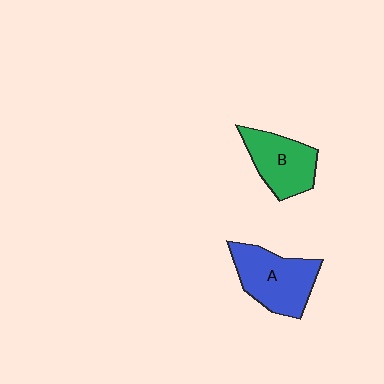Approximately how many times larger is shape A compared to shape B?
Approximately 1.2 times.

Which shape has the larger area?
Shape A (blue).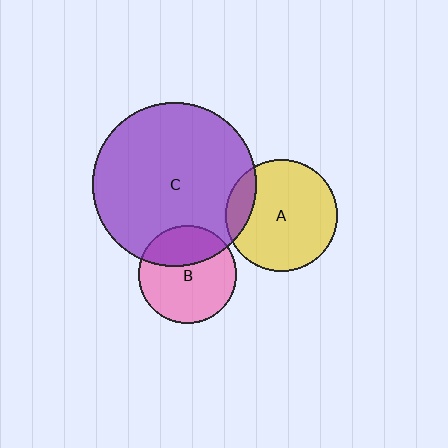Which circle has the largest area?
Circle C (purple).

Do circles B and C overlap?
Yes.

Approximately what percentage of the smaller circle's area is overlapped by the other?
Approximately 30%.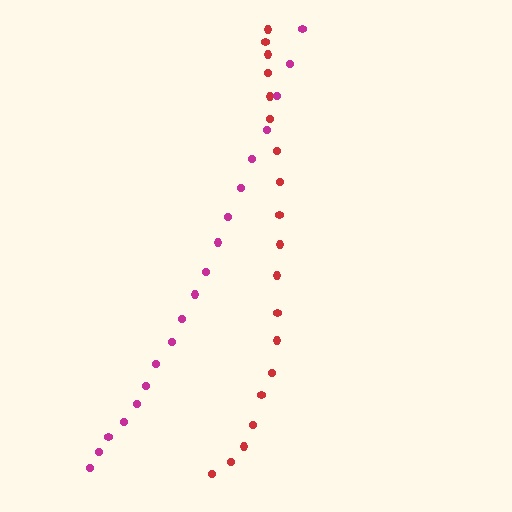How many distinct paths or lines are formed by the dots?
There are 2 distinct paths.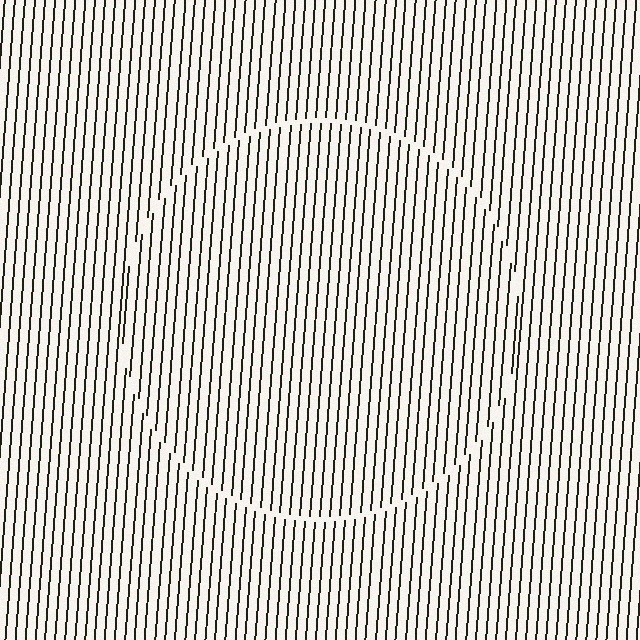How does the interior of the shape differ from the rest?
The interior of the shape contains the same grating, shifted by half a period — the contour is defined by the phase discontinuity where line-ends from the inner and outer gratings abut.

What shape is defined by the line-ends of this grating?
An illusory circle. The interior of the shape contains the same grating, shifted by half a period — the contour is defined by the phase discontinuity where line-ends from the inner and outer gratings abut.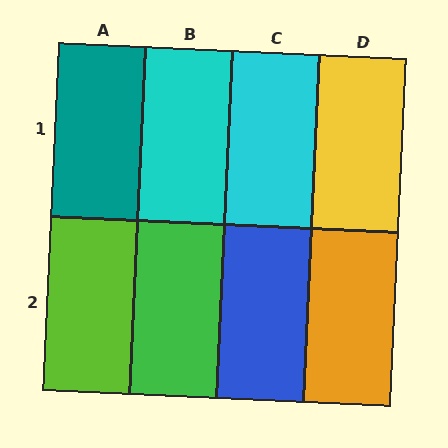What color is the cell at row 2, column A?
Lime.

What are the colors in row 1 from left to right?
Teal, cyan, cyan, yellow.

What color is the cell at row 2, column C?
Blue.